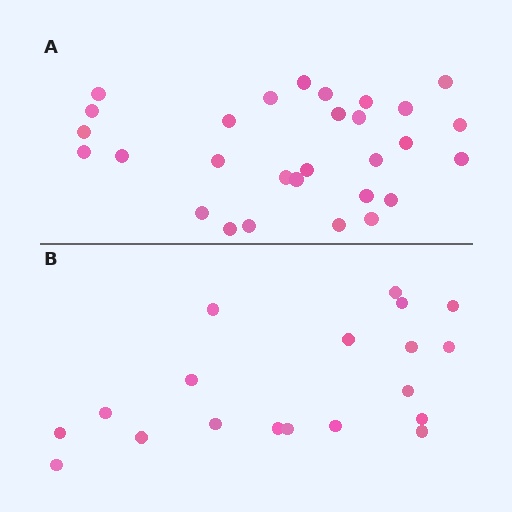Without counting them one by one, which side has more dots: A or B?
Region A (the top region) has more dots.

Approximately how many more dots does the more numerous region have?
Region A has roughly 10 or so more dots than region B.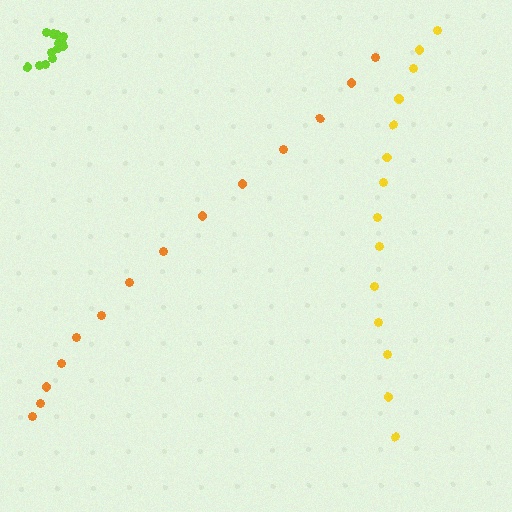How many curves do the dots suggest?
There are 3 distinct paths.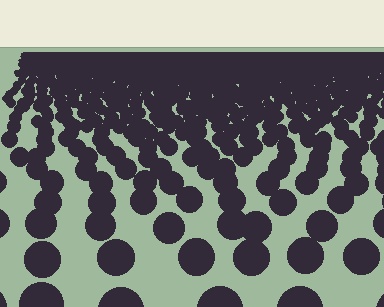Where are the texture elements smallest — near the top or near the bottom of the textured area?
Near the top.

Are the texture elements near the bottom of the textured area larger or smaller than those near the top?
Larger. Near the bottom, elements are closer to the viewer and appear at a bigger on-screen size.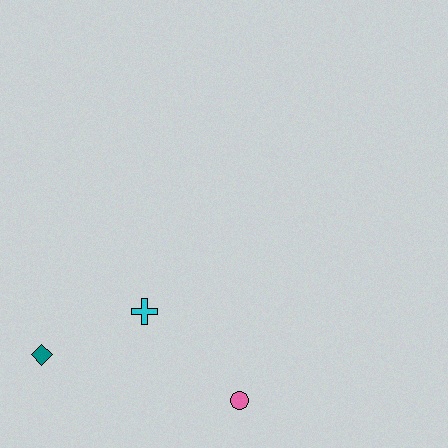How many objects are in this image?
There are 3 objects.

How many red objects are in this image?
There are no red objects.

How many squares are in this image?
There are no squares.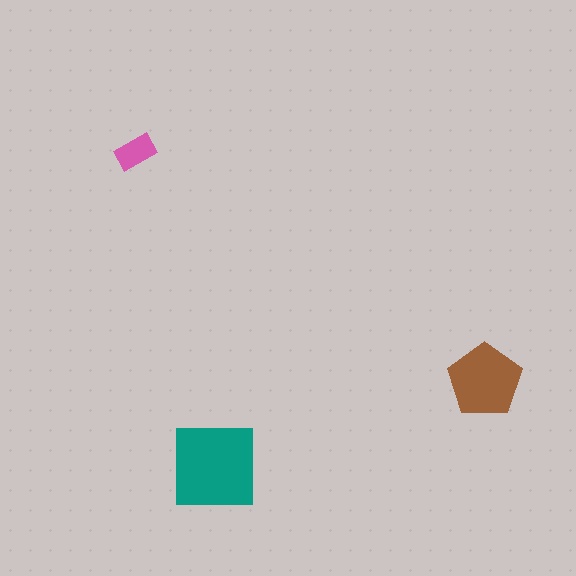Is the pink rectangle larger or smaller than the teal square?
Smaller.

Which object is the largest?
The teal square.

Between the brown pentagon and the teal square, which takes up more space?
The teal square.